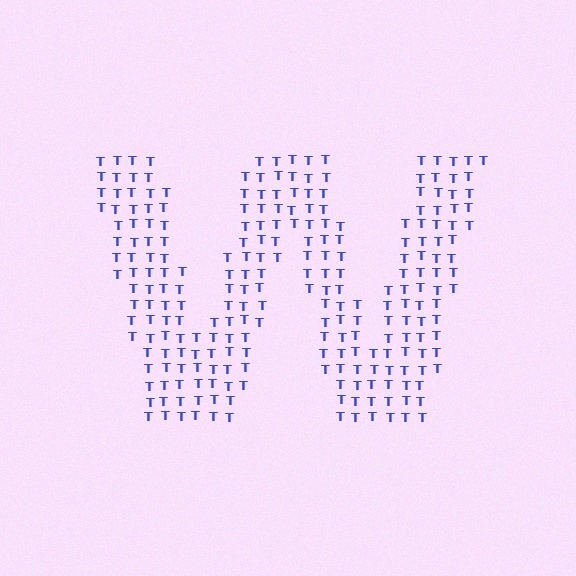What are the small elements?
The small elements are letter T's.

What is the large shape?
The large shape is the letter W.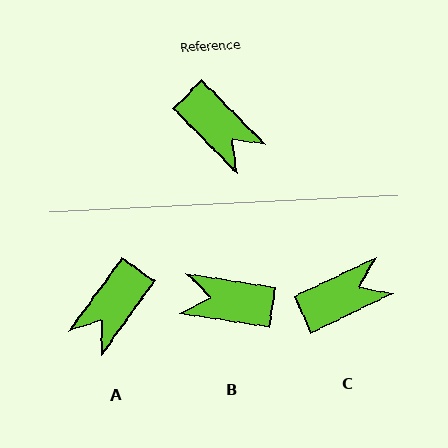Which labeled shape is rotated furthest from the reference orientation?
B, about 143 degrees away.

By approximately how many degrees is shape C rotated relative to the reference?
Approximately 71 degrees counter-clockwise.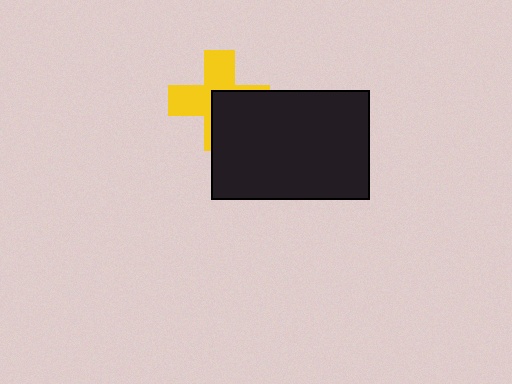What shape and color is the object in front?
The object in front is a black rectangle.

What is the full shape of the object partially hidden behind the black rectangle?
The partially hidden object is a yellow cross.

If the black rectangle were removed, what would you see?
You would see the complete yellow cross.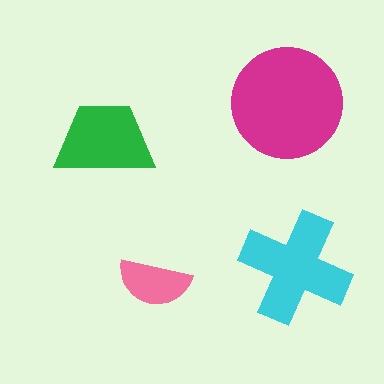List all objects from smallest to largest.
The pink semicircle, the green trapezoid, the cyan cross, the magenta circle.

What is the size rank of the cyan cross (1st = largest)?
2nd.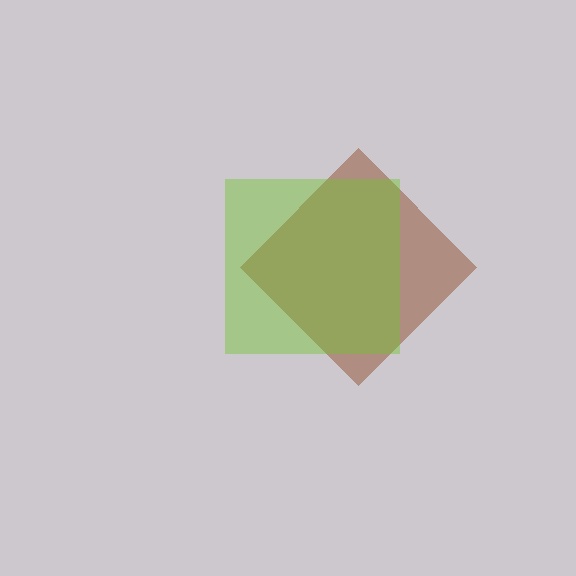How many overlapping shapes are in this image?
There are 2 overlapping shapes in the image.